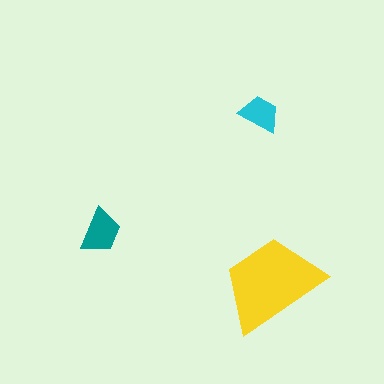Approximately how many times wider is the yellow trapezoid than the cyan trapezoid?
About 2.5 times wider.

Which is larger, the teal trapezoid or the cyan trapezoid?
The teal one.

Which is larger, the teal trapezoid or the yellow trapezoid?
The yellow one.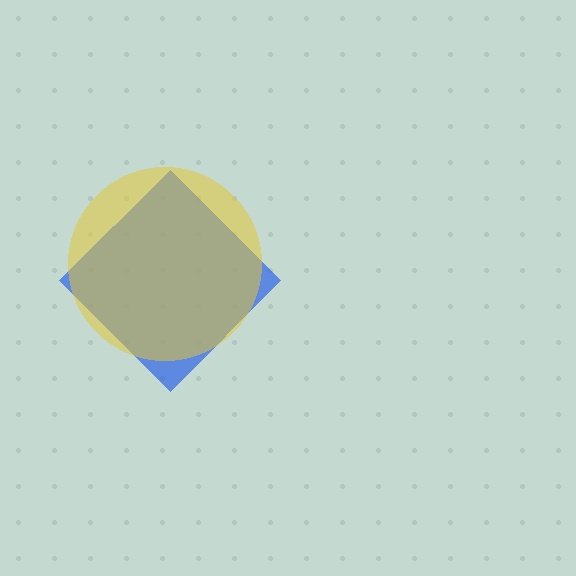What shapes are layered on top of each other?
The layered shapes are: a blue diamond, a yellow circle.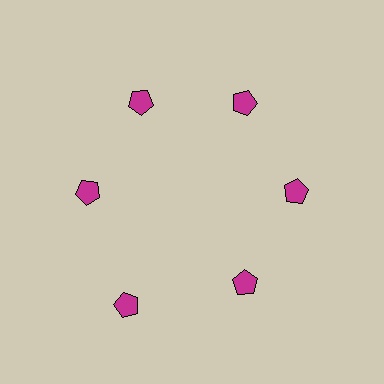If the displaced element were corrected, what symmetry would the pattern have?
It would have 6-fold rotational symmetry — the pattern would map onto itself every 60 degrees.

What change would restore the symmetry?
The symmetry would be restored by moving it inward, back onto the ring so that all 6 pentagons sit at equal angles and equal distance from the center.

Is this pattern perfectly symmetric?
No. The 6 magenta pentagons are arranged in a ring, but one element near the 7 o'clock position is pushed outward from the center, breaking the 6-fold rotational symmetry.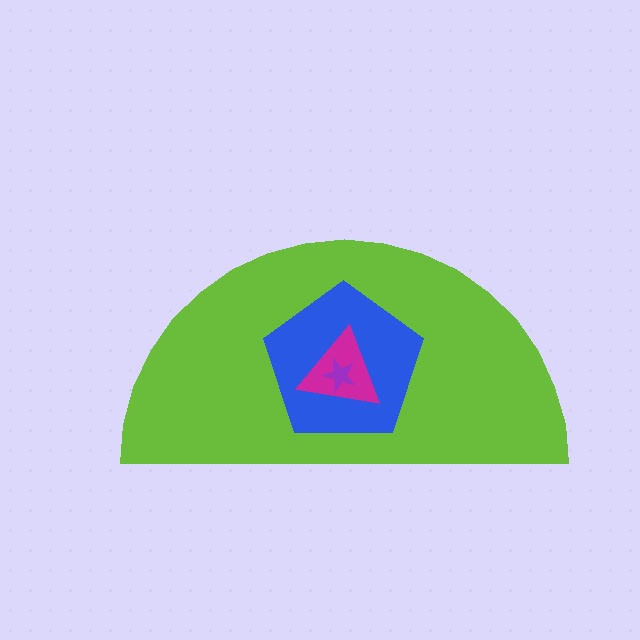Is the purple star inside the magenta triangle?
Yes.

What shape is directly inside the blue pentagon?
The magenta triangle.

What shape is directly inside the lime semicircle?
The blue pentagon.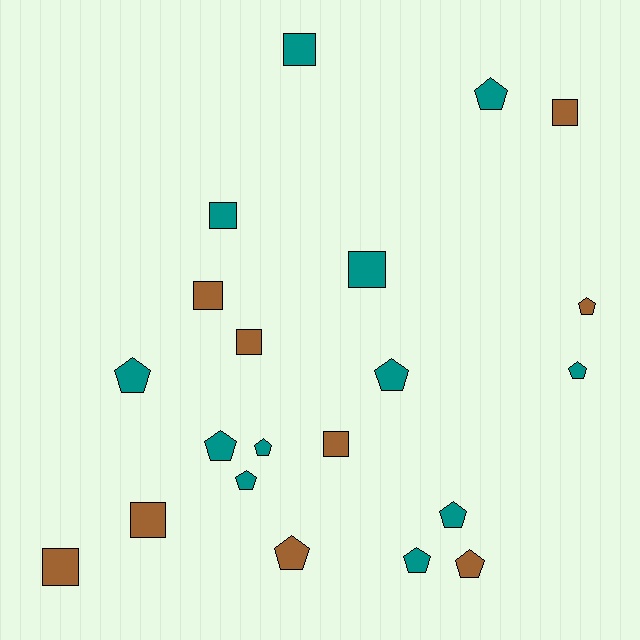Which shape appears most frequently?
Pentagon, with 12 objects.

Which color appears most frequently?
Teal, with 12 objects.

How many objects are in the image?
There are 21 objects.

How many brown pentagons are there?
There are 3 brown pentagons.